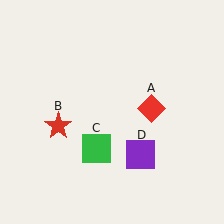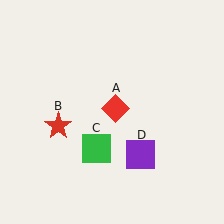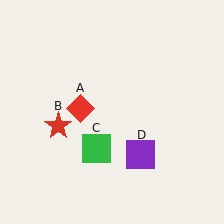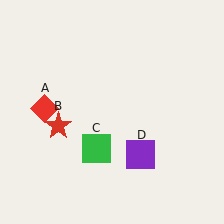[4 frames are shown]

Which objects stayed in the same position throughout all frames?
Red star (object B) and green square (object C) and purple square (object D) remained stationary.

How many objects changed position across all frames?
1 object changed position: red diamond (object A).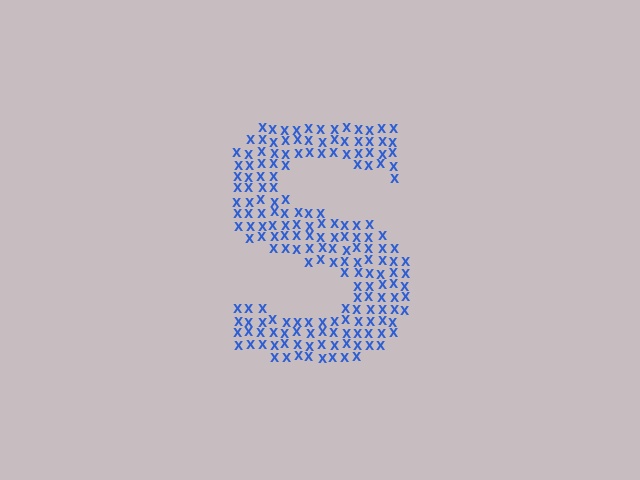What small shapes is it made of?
It is made of small letter X's.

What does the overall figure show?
The overall figure shows the letter S.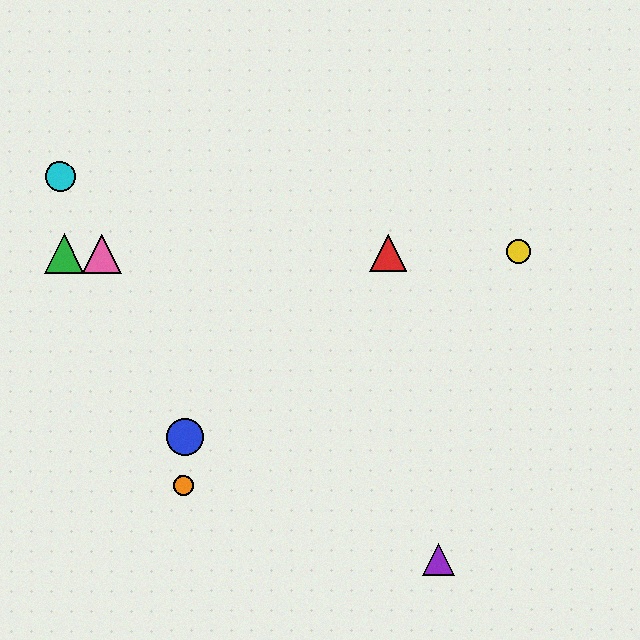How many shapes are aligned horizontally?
4 shapes (the red triangle, the green triangle, the yellow circle, the pink triangle) are aligned horizontally.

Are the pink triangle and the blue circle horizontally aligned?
No, the pink triangle is at y≈253 and the blue circle is at y≈437.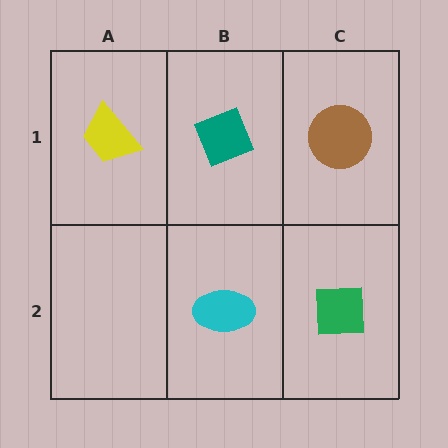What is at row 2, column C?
A green square.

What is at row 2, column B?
A cyan ellipse.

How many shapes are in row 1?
3 shapes.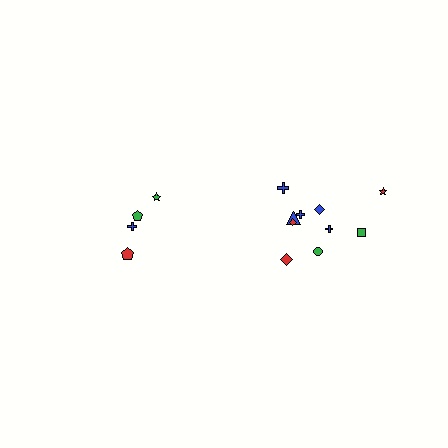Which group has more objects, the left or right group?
The right group.